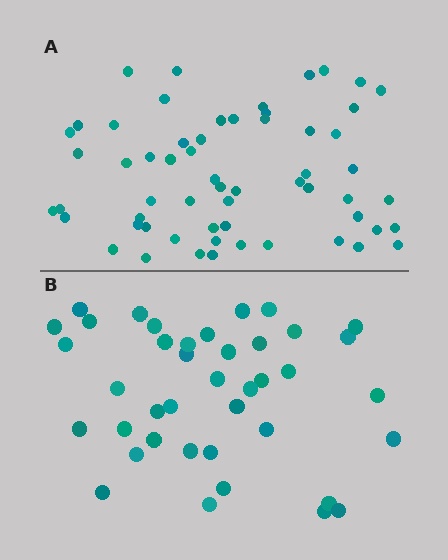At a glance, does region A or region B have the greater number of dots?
Region A (the top region) has more dots.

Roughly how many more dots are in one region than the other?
Region A has approximately 20 more dots than region B.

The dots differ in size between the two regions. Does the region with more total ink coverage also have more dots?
No. Region B has more total ink coverage because its dots are larger, but region A actually contains more individual dots. Total area can be misleading — the number of items is what matters here.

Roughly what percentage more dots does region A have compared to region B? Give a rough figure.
About 50% more.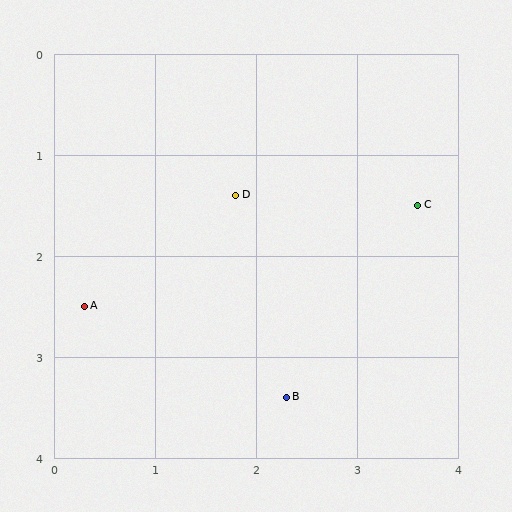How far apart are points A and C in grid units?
Points A and C are about 3.4 grid units apart.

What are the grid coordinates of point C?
Point C is at approximately (3.6, 1.5).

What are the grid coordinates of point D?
Point D is at approximately (1.8, 1.4).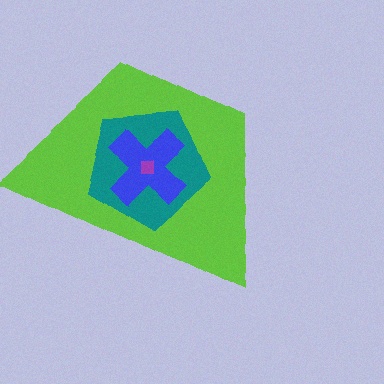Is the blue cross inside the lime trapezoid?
Yes.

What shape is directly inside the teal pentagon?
The blue cross.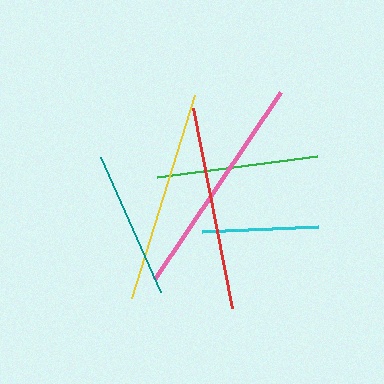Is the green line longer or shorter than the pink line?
The pink line is longer than the green line.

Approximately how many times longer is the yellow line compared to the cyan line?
The yellow line is approximately 1.8 times the length of the cyan line.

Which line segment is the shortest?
The cyan line is the shortest at approximately 116 pixels.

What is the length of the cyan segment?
The cyan segment is approximately 116 pixels long.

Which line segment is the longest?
The pink line is the longest at approximately 225 pixels.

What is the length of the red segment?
The red segment is approximately 203 pixels long.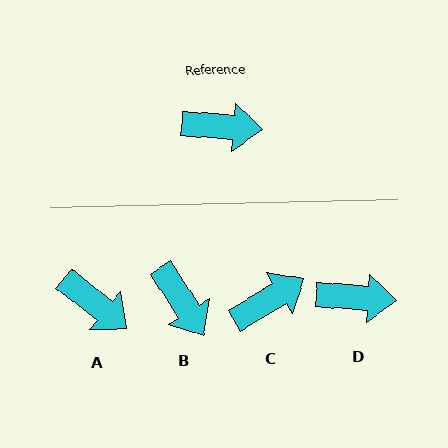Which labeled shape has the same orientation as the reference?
D.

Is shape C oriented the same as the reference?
No, it is off by about 36 degrees.